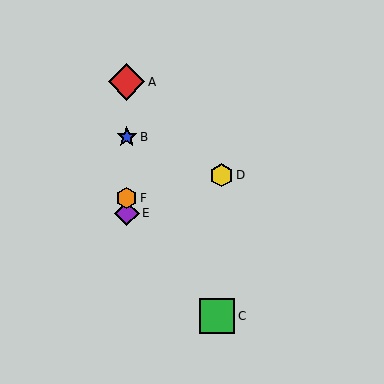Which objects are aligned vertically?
Objects A, B, E, F are aligned vertically.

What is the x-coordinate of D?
Object D is at x≈221.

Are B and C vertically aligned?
No, B is at x≈127 and C is at x≈217.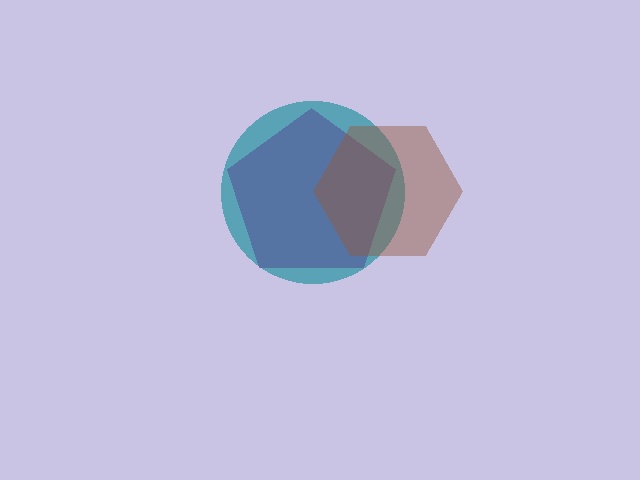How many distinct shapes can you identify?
There are 3 distinct shapes: a magenta pentagon, a teal circle, a brown hexagon.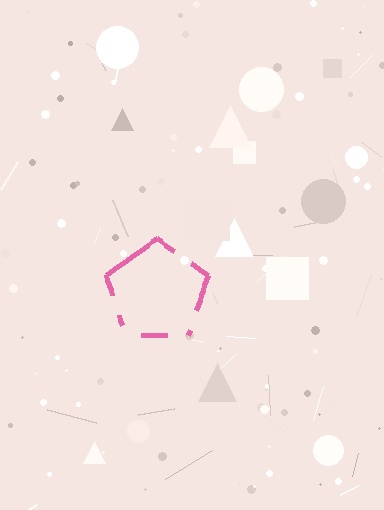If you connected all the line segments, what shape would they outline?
They would outline a pentagon.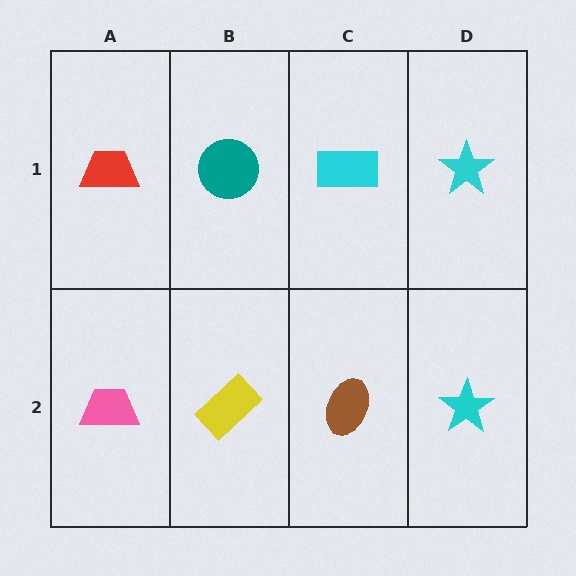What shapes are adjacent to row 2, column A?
A red trapezoid (row 1, column A), a yellow rectangle (row 2, column B).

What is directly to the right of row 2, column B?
A brown ellipse.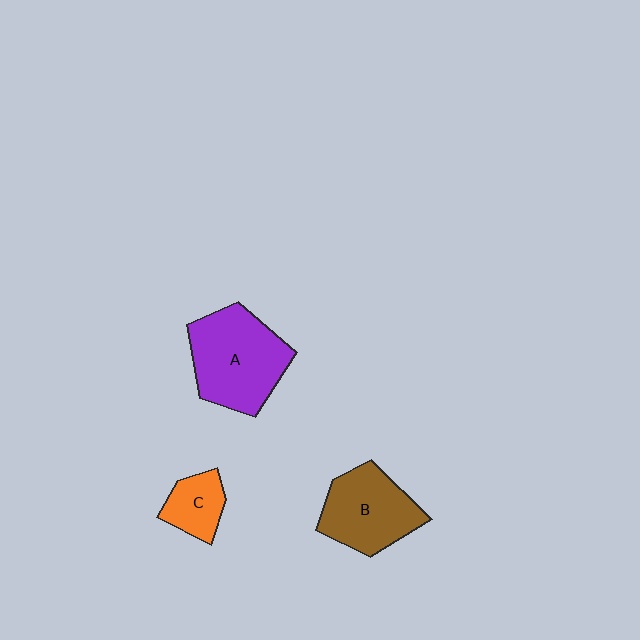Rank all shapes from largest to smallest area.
From largest to smallest: A (purple), B (brown), C (orange).